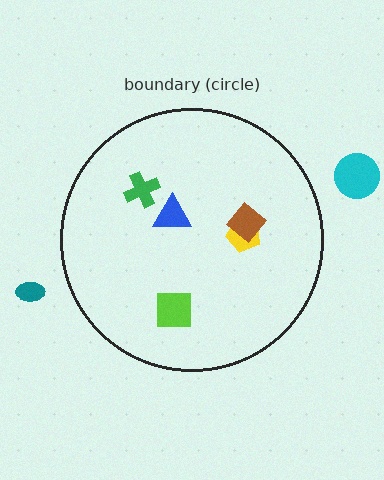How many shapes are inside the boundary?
5 inside, 2 outside.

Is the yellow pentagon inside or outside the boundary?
Inside.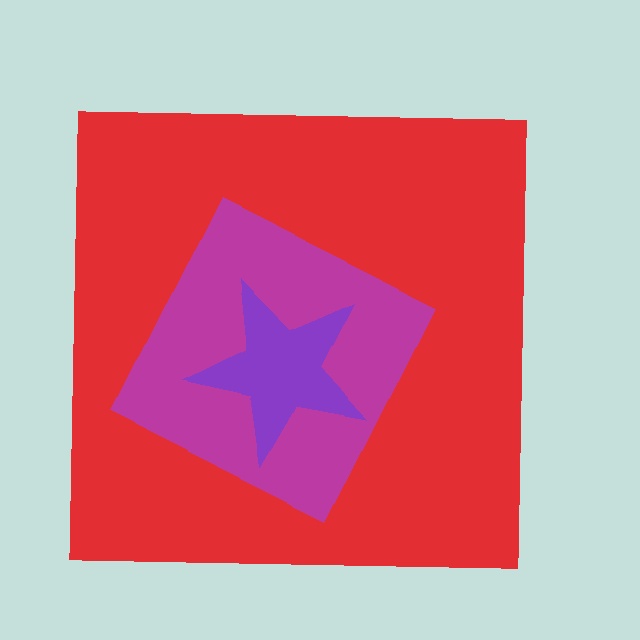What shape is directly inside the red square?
The magenta diamond.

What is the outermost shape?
The red square.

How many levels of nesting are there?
3.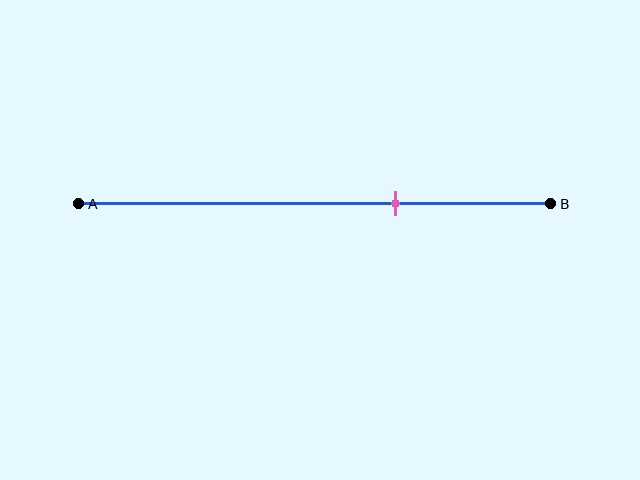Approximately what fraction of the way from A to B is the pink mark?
The pink mark is approximately 65% of the way from A to B.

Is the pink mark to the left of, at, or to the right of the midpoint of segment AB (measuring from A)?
The pink mark is to the right of the midpoint of segment AB.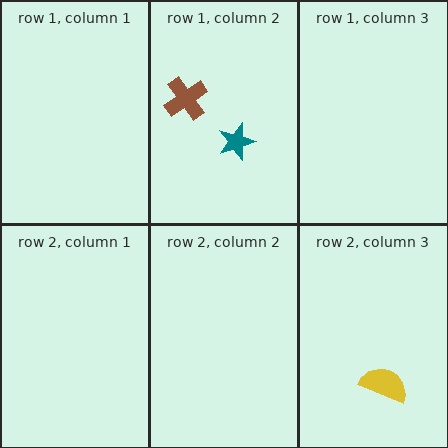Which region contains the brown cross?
The row 1, column 2 region.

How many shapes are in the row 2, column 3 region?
1.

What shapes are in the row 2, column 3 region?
The yellow semicircle.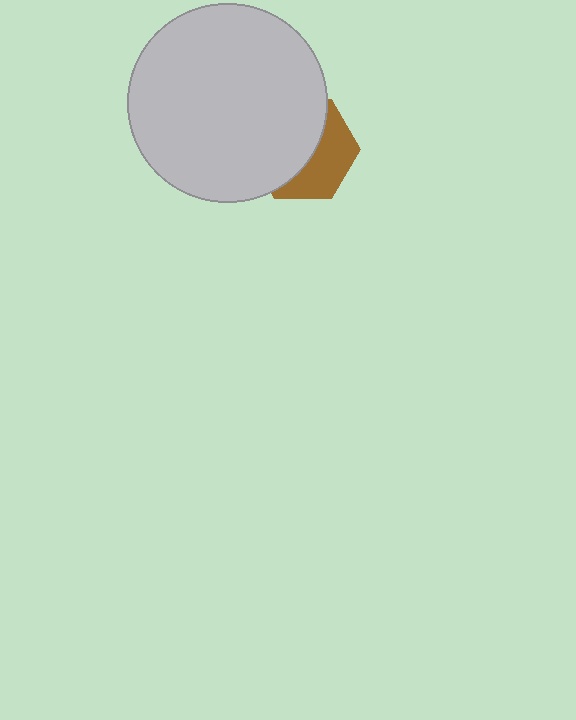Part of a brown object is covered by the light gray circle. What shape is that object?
It is a hexagon.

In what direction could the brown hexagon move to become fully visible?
The brown hexagon could move right. That would shift it out from behind the light gray circle entirely.